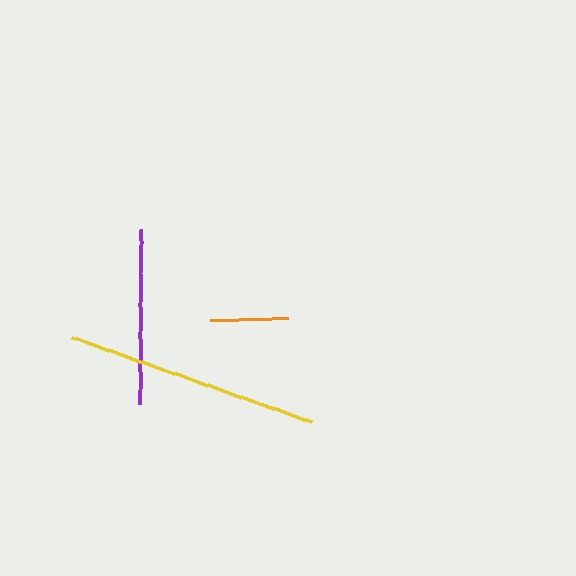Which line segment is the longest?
The yellow line is the longest at approximately 254 pixels.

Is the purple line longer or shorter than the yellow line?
The yellow line is longer than the purple line.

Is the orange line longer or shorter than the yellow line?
The yellow line is longer than the orange line.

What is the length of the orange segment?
The orange segment is approximately 78 pixels long.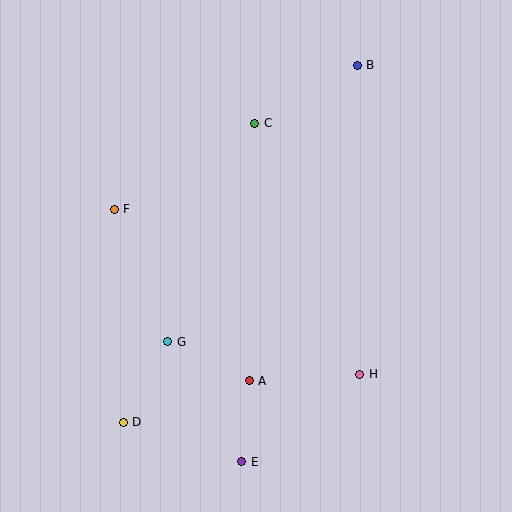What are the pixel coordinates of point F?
Point F is at (114, 209).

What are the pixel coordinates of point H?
Point H is at (360, 374).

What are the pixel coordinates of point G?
Point G is at (168, 342).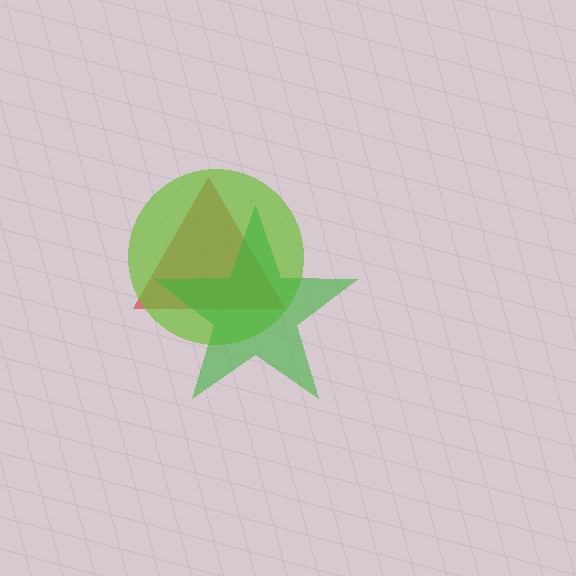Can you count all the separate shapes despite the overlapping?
Yes, there are 3 separate shapes.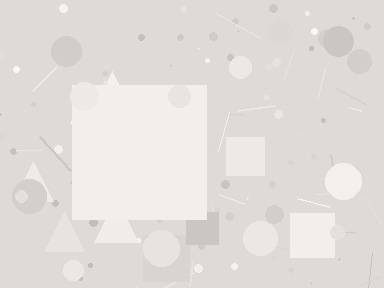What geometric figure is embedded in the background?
A square is embedded in the background.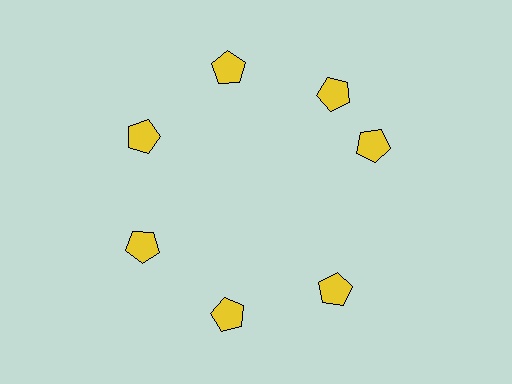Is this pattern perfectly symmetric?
No. The 7 yellow pentagons are arranged in a ring, but one element near the 3 o'clock position is rotated out of alignment along the ring, breaking the 7-fold rotational symmetry.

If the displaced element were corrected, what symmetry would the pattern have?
It would have 7-fold rotational symmetry — the pattern would map onto itself every 51 degrees.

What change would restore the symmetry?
The symmetry would be restored by rotating it back into even spacing with its neighbors so that all 7 pentagons sit at equal angles and equal distance from the center.